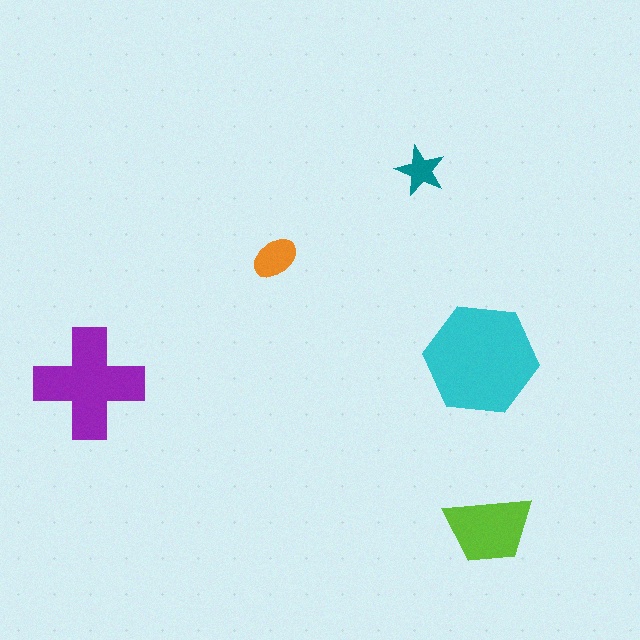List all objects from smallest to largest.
The teal star, the orange ellipse, the lime trapezoid, the purple cross, the cyan hexagon.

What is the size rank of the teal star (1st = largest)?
5th.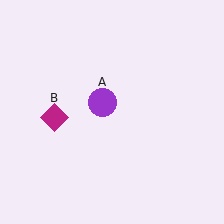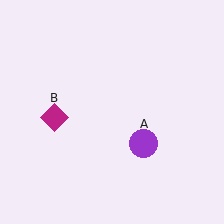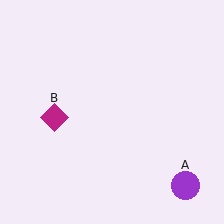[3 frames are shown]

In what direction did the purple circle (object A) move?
The purple circle (object A) moved down and to the right.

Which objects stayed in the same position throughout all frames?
Magenta diamond (object B) remained stationary.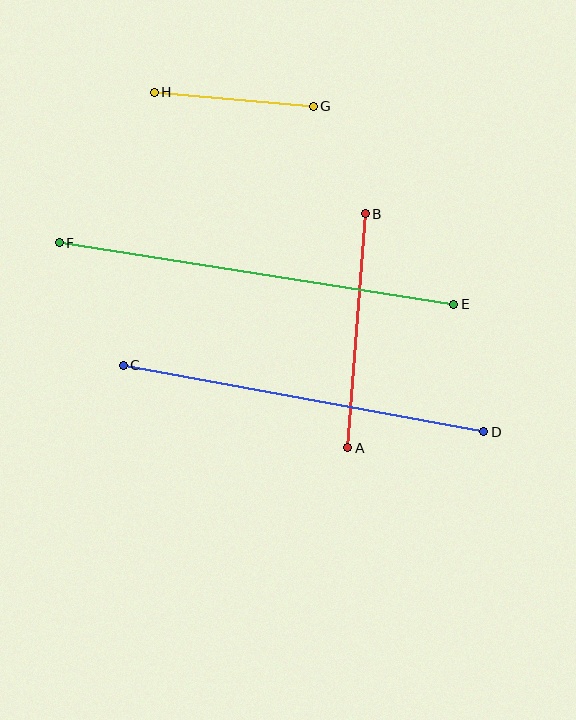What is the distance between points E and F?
The distance is approximately 399 pixels.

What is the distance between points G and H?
The distance is approximately 160 pixels.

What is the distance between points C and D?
The distance is approximately 367 pixels.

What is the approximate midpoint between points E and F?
The midpoint is at approximately (256, 273) pixels.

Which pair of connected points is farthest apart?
Points E and F are farthest apart.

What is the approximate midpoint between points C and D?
The midpoint is at approximately (304, 399) pixels.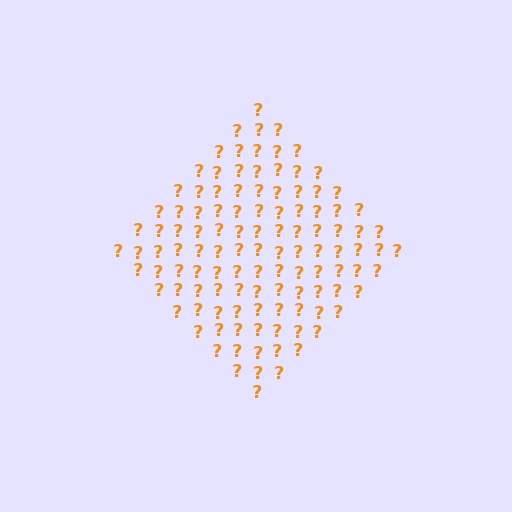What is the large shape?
The large shape is a diamond.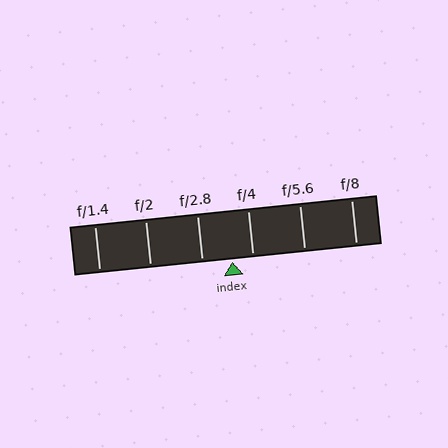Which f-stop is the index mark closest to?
The index mark is closest to f/4.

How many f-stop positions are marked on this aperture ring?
There are 6 f-stop positions marked.